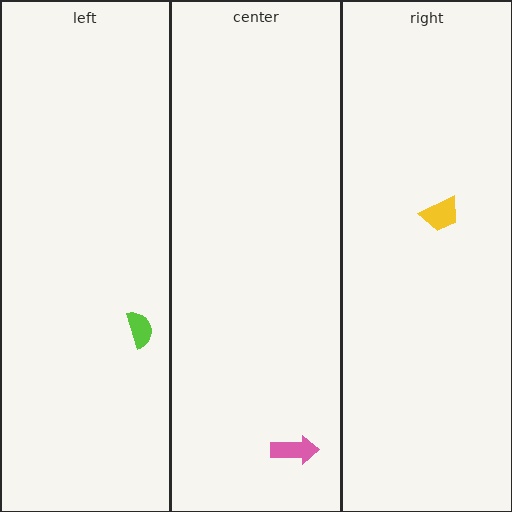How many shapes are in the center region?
1.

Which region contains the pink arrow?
The center region.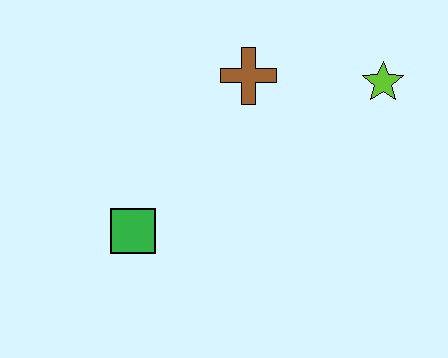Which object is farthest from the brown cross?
The green square is farthest from the brown cross.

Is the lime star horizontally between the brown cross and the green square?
No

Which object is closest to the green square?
The brown cross is closest to the green square.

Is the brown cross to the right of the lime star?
No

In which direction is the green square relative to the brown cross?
The green square is below the brown cross.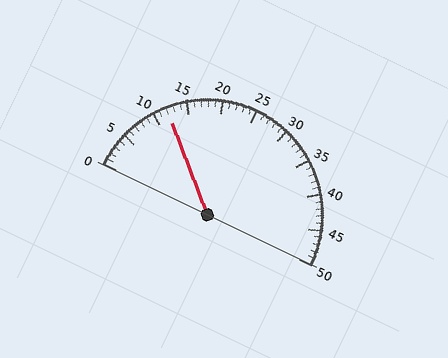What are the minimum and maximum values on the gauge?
The gauge ranges from 0 to 50.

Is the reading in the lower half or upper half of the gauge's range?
The reading is in the lower half of the range (0 to 50).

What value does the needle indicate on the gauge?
The needle indicates approximately 12.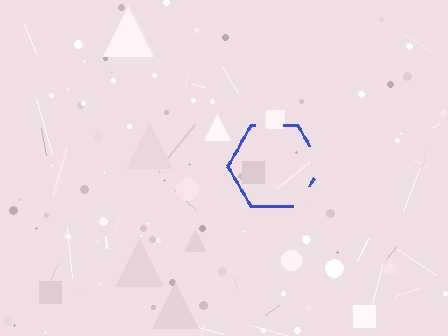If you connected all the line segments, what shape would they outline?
They would outline a hexagon.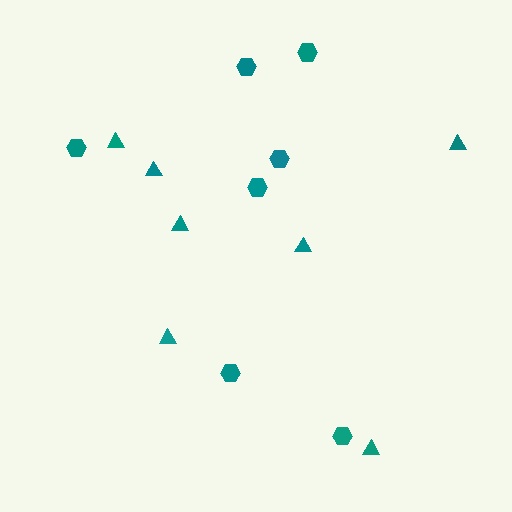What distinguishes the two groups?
There are 2 groups: one group of triangles (7) and one group of hexagons (7).